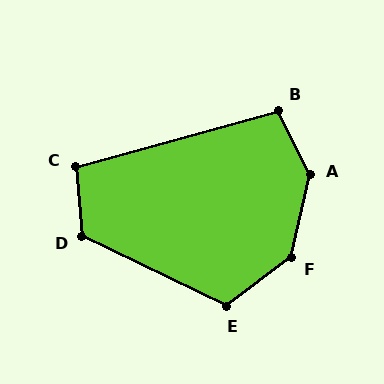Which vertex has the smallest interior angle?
B, at approximately 100 degrees.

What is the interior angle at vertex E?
Approximately 118 degrees (obtuse).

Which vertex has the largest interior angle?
A, at approximately 142 degrees.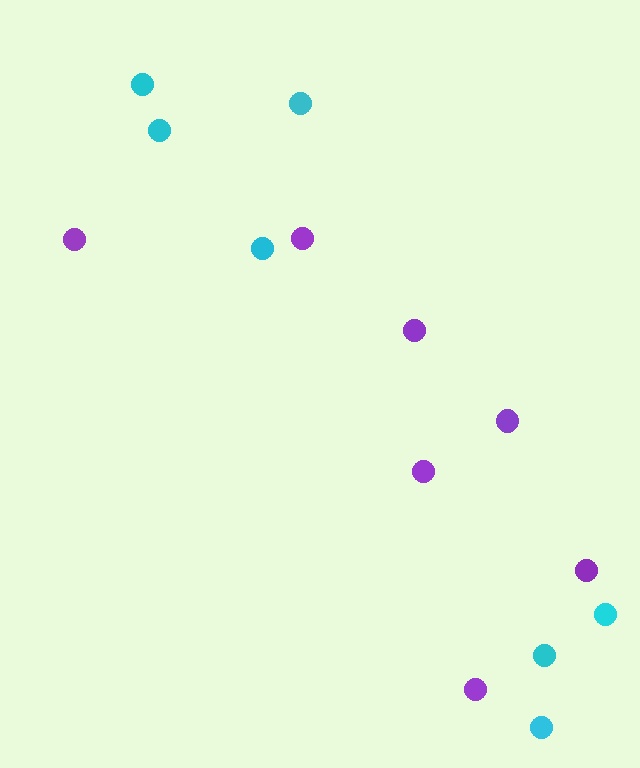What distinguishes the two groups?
There are 2 groups: one group of purple circles (7) and one group of cyan circles (7).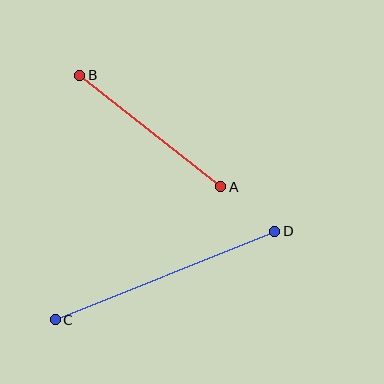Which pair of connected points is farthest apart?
Points C and D are farthest apart.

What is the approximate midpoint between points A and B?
The midpoint is at approximately (150, 131) pixels.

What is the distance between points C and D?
The distance is approximately 237 pixels.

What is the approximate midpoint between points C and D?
The midpoint is at approximately (165, 275) pixels.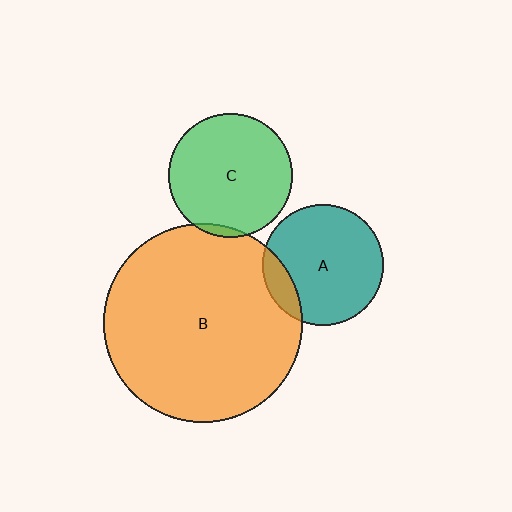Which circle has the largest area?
Circle B (orange).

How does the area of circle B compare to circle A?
Approximately 2.7 times.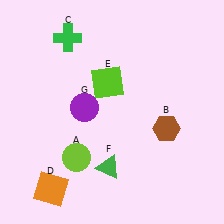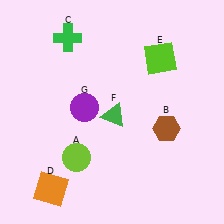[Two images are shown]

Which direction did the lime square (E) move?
The lime square (E) moved right.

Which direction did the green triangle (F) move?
The green triangle (F) moved up.